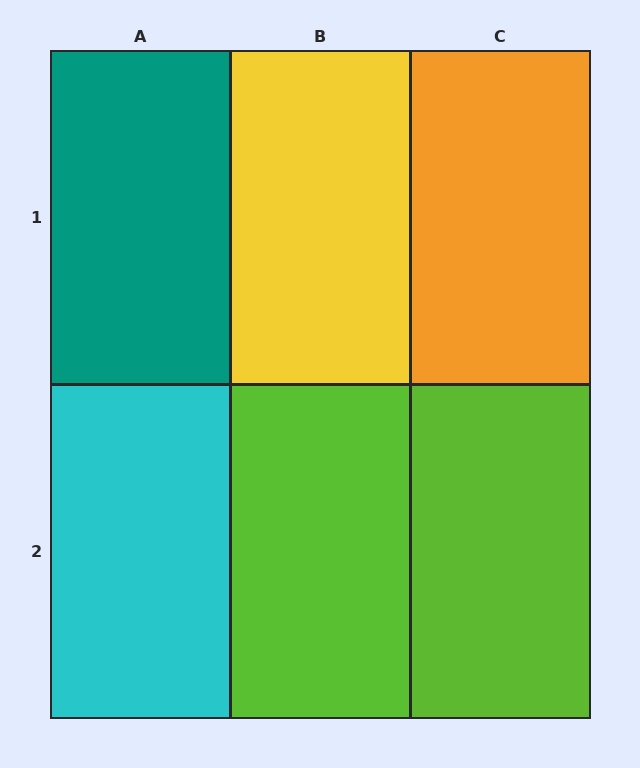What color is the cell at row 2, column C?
Lime.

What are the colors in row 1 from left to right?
Teal, yellow, orange.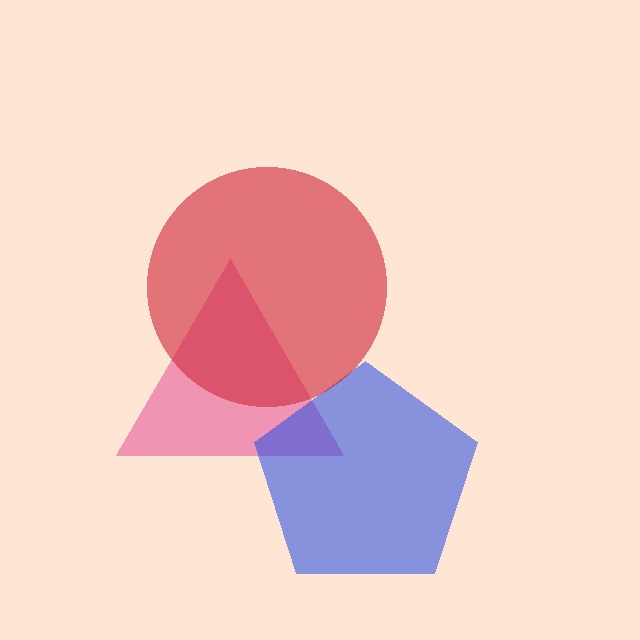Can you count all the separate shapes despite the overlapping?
Yes, there are 3 separate shapes.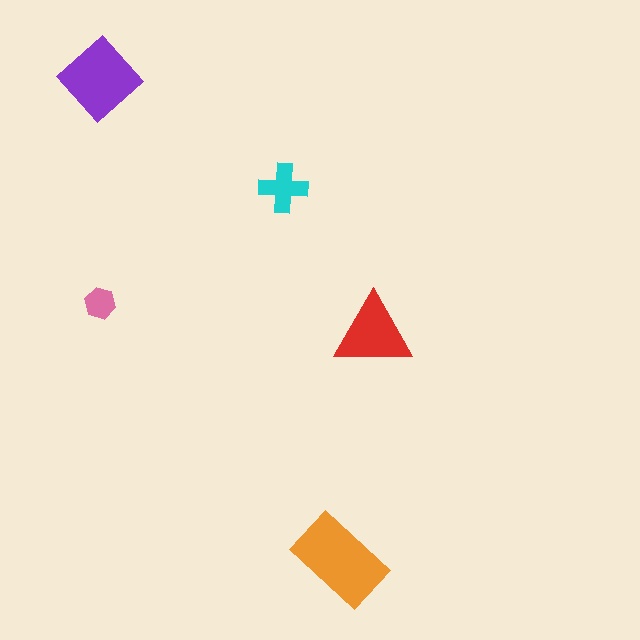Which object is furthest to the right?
The red triangle is rightmost.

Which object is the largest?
The orange rectangle.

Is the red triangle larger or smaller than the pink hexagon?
Larger.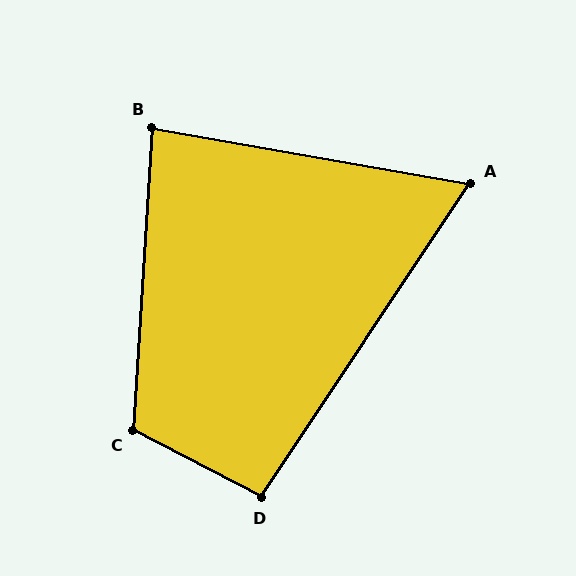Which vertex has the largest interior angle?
C, at approximately 114 degrees.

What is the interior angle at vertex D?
Approximately 96 degrees (obtuse).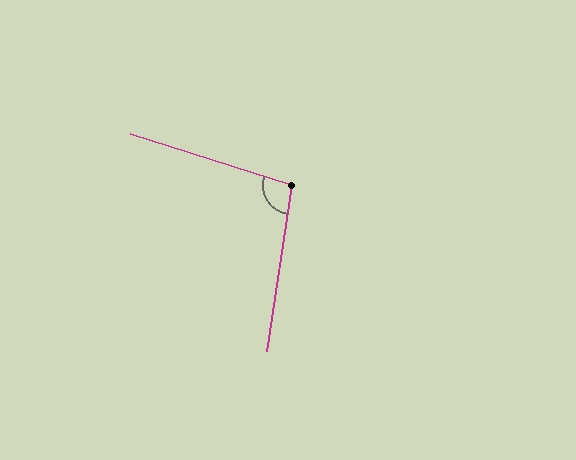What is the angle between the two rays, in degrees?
Approximately 99 degrees.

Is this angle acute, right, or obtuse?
It is obtuse.